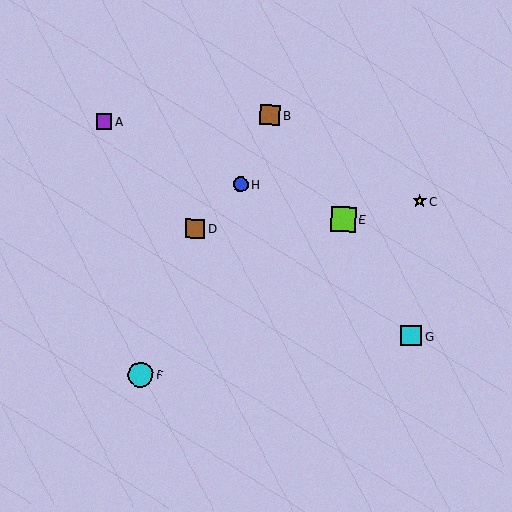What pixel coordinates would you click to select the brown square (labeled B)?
Click at (270, 115) to select the brown square B.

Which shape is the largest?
The lime square (labeled E) is the largest.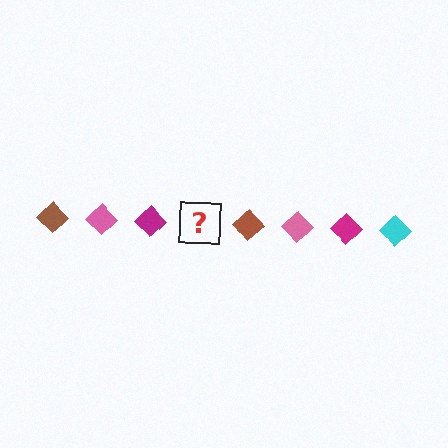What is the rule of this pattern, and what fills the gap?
The rule is that the pattern cycles through brown, pink, magenta, cyan diamonds. The gap should be filled with a cyan diamond.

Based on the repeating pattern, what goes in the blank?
The blank should be a cyan diamond.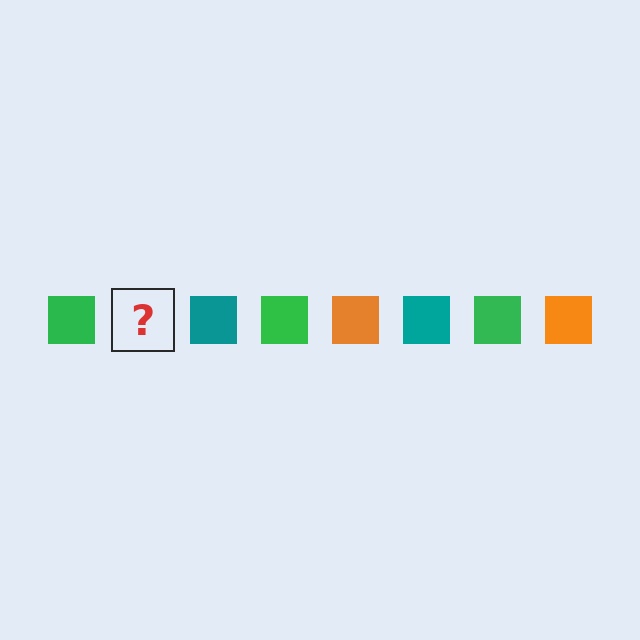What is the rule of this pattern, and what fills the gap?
The rule is that the pattern cycles through green, orange, teal squares. The gap should be filled with an orange square.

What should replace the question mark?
The question mark should be replaced with an orange square.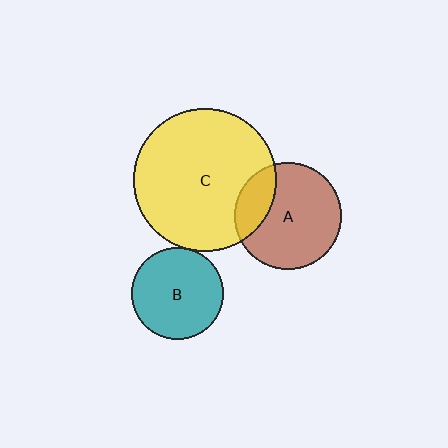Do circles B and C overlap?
Yes.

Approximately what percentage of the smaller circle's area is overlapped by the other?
Approximately 5%.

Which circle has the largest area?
Circle C (yellow).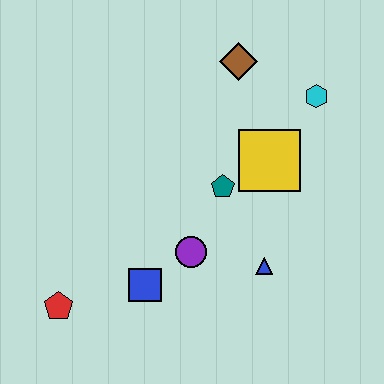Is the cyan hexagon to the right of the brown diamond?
Yes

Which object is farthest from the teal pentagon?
The red pentagon is farthest from the teal pentagon.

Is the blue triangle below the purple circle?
Yes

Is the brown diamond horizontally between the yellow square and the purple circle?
Yes